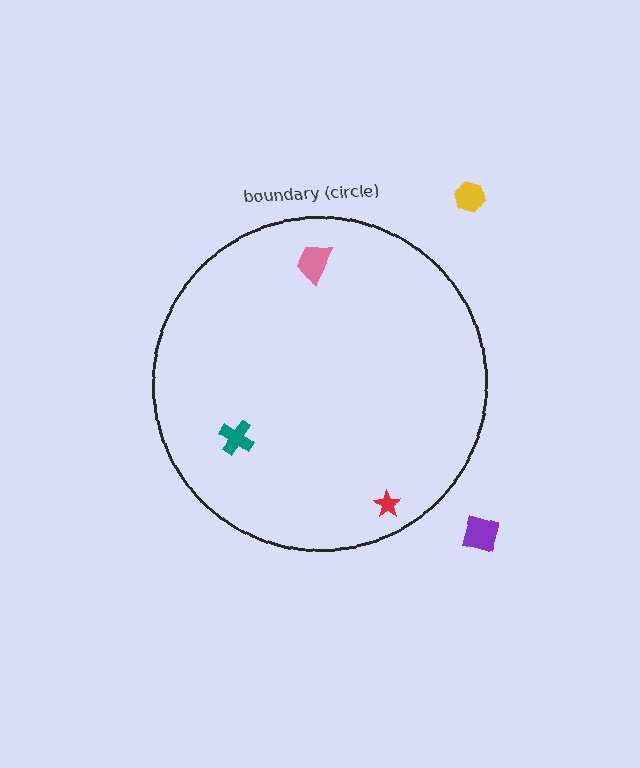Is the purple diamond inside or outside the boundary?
Outside.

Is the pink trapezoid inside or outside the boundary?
Inside.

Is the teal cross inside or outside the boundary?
Inside.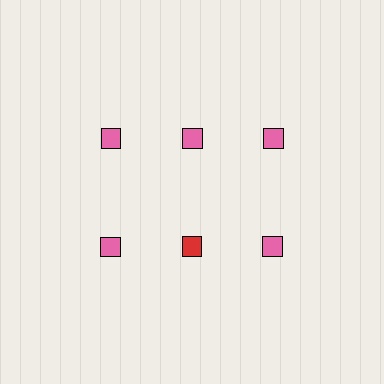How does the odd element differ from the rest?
It has a different color: red instead of pink.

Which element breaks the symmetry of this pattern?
The red square in the second row, second from left column breaks the symmetry. All other shapes are pink squares.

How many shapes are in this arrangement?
There are 6 shapes arranged in a grid pattern.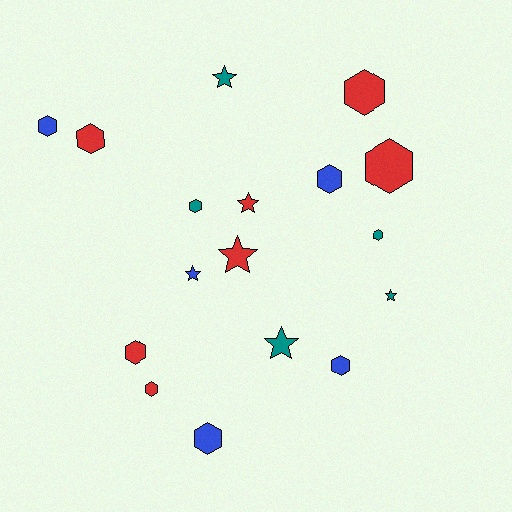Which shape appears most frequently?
Hexagon, with 11 objects.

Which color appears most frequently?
Red, with 7 objects.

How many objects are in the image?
There are 17 objects.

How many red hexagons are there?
There are 5 red hexagons.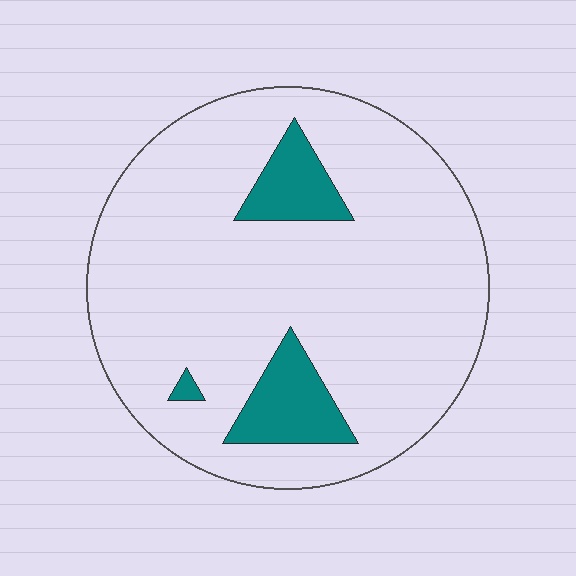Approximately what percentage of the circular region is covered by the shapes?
Approximately 10%.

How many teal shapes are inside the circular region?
3.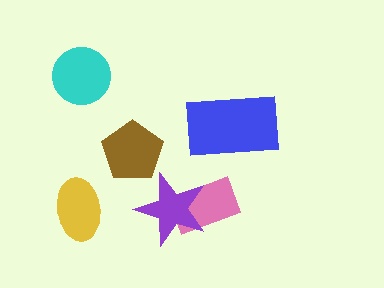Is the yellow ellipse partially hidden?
No, no other shape covers it.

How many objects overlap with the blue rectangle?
0 objects overlap with the blue rectangle.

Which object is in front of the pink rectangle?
The purple star is in front of the pink rectangle.